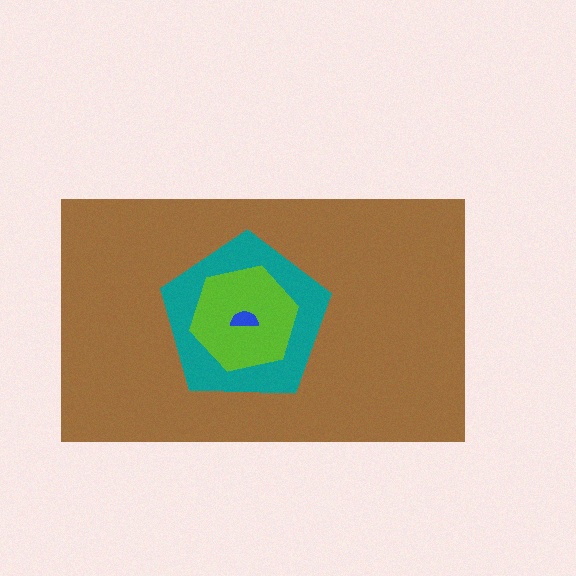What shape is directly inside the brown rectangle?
The teal pentagon.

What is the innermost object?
The blue semicircle.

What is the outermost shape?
The brown rectangle.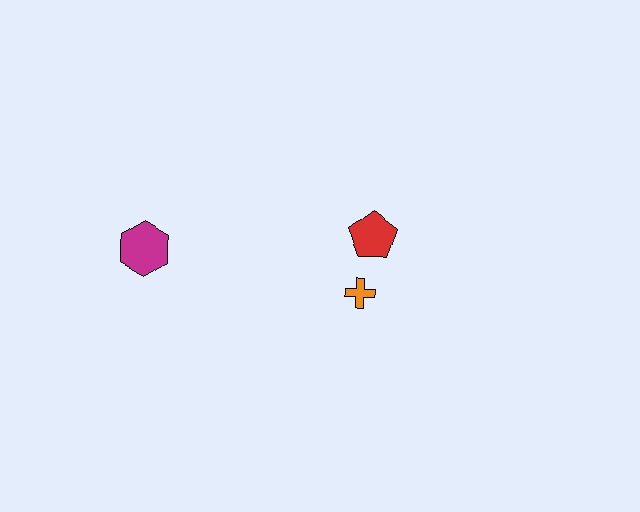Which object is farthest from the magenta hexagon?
The red pentagon is farthest from the magenta hexagon.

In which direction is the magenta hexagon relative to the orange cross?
The magenta hexagon is to the left of the orange cross.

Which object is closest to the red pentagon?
The orange cross is closest to the red pentagon.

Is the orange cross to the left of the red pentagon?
Yes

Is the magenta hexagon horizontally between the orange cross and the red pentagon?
No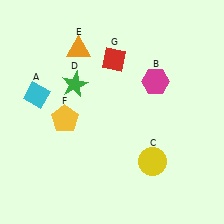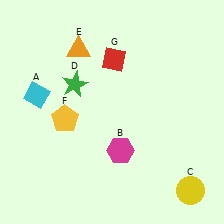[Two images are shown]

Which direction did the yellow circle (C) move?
The yellow circle (C) moved right.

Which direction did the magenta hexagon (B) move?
The magenta hexagon (B) moved down.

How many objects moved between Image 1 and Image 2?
2 objects moved between the two images.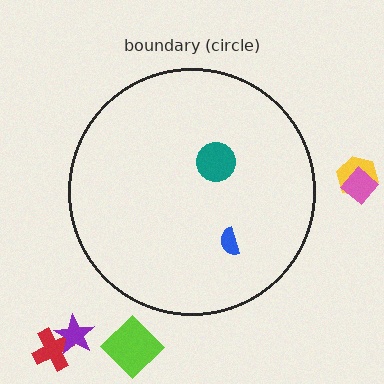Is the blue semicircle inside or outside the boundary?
Inside.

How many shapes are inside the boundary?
2 inside, 5 outside.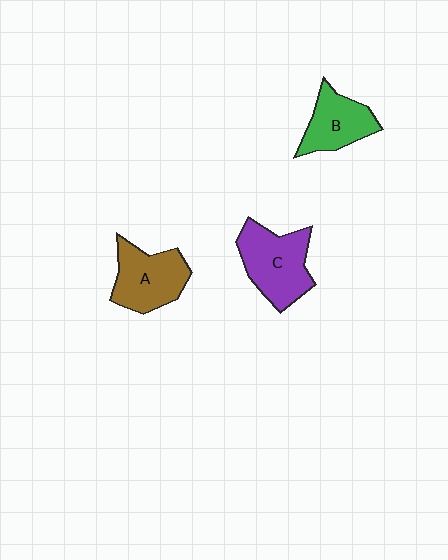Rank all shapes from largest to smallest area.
From largest to smallest: C (purple), A (brown), B (green).